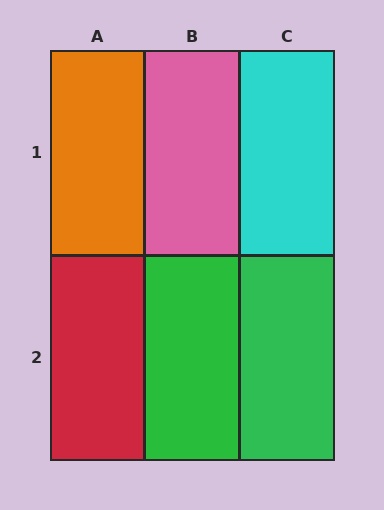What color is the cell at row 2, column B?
Green.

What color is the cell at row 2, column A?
Red.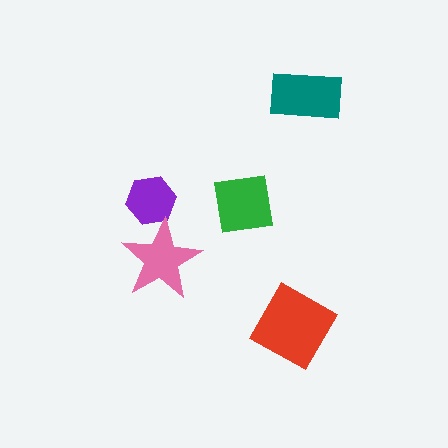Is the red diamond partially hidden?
No, no other shape covers it.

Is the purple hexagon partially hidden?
Yes, it is partially covered by another shape.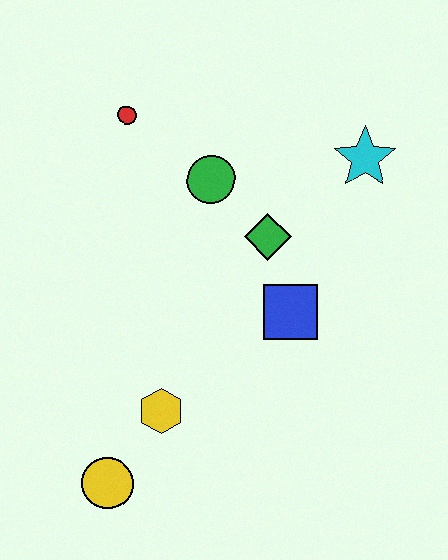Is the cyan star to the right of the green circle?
Yes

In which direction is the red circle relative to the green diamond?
The red circle is to the left of the green diamond.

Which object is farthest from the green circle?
The yellow circle is farthest from the green circle.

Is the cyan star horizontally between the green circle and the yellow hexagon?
No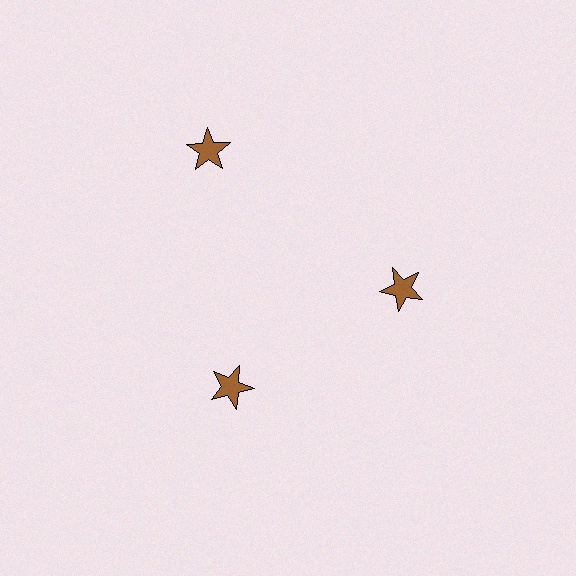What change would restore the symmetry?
The symmetry would be restored by moving it inward, back onto the ring so that all 3 stars sit at equal angles and equal distance from the center.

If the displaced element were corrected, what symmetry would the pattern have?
It would have 3-fold rotational symmetry — the pattern would map onto itself every 120 degrees.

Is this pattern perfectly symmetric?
No. The 3 brown stars are arranged in a ring, but one element near the 11 o'clock position is pushed outward from the center, breaking the 3-fold rotational symmetry.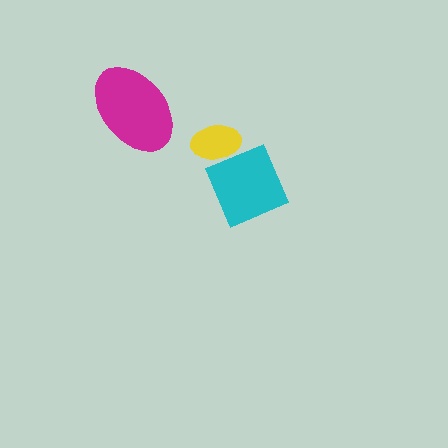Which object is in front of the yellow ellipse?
The cyan diamond is in front of the yellow ellipse.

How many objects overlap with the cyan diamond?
1 object overlaps with the cyan diamond.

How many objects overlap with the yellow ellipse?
1 object overlaps with the yellow ellipse.